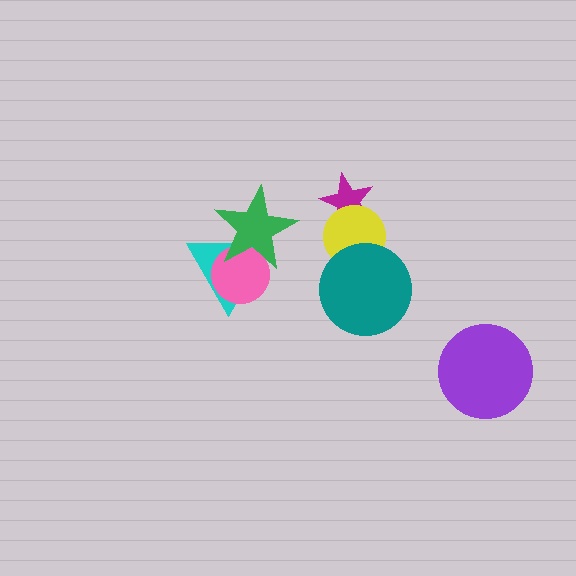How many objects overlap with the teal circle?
1 object overlaps with the teal circle.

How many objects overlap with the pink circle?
2 objects overlap with the pink circle.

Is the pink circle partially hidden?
Yes, it is partially covered by another shape.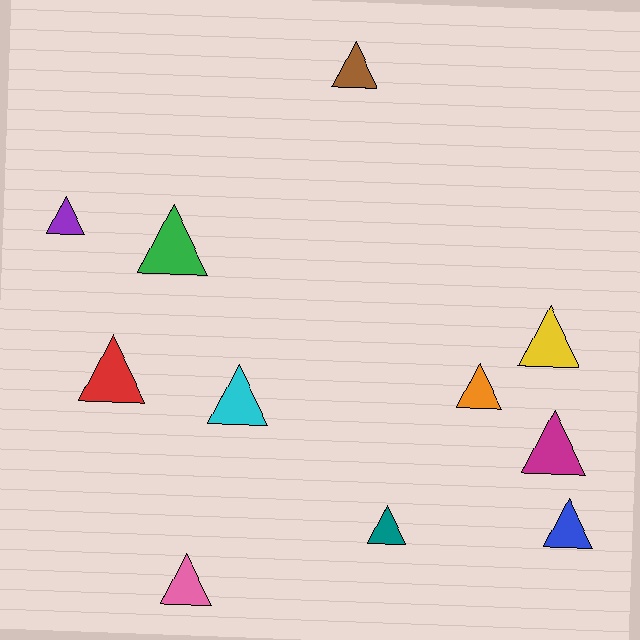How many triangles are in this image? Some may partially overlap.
There are 11 triangles.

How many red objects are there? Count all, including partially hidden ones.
There is 1 red object.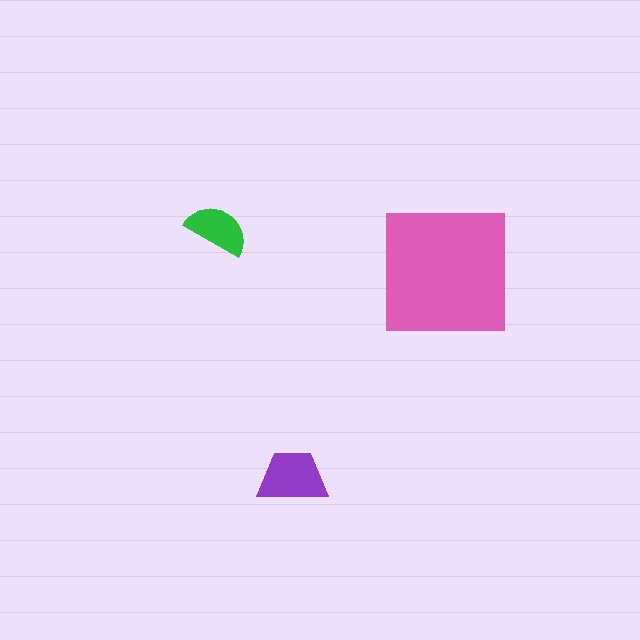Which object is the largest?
The pink square.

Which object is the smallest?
The green semicircle.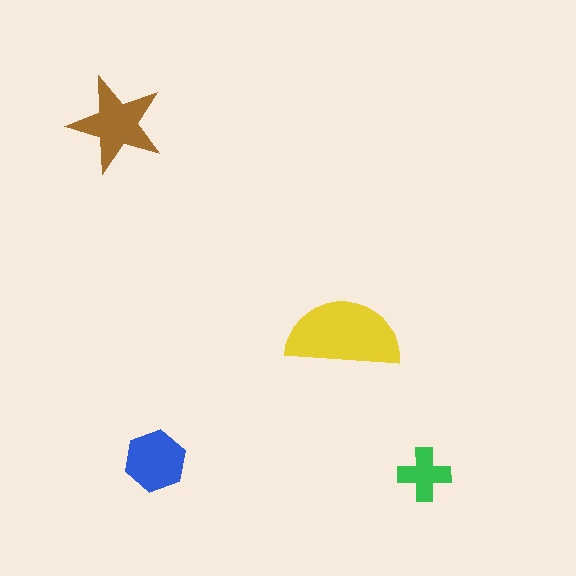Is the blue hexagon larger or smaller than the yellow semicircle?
Smaller.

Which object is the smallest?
The green cross.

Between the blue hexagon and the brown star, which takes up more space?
The brown star.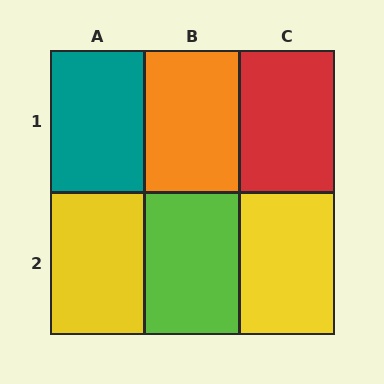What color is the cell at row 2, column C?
Yellow.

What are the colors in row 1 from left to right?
Teal, orange, red.